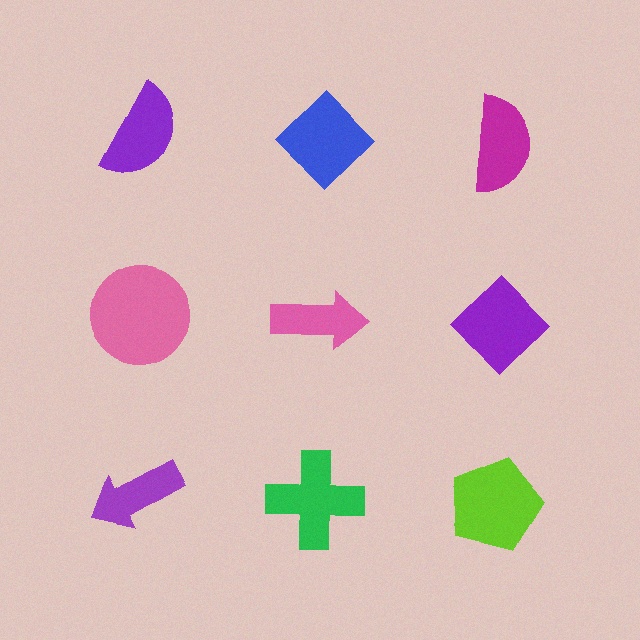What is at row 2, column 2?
A pink arrow.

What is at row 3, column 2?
A green cross.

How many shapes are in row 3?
3 shapes.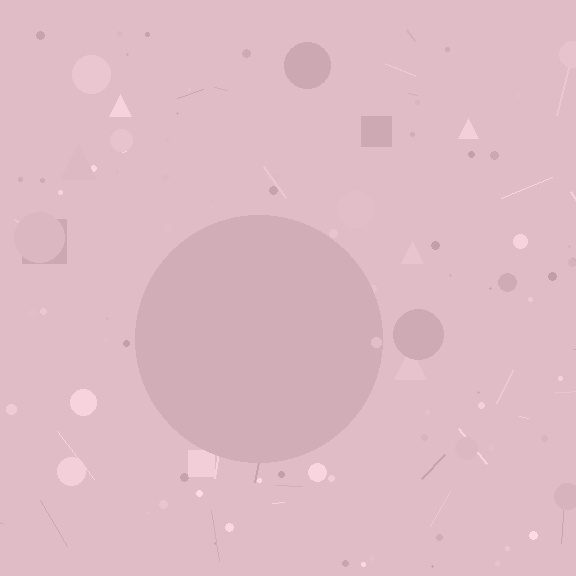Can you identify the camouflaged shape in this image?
The camouflaged shape is a circle.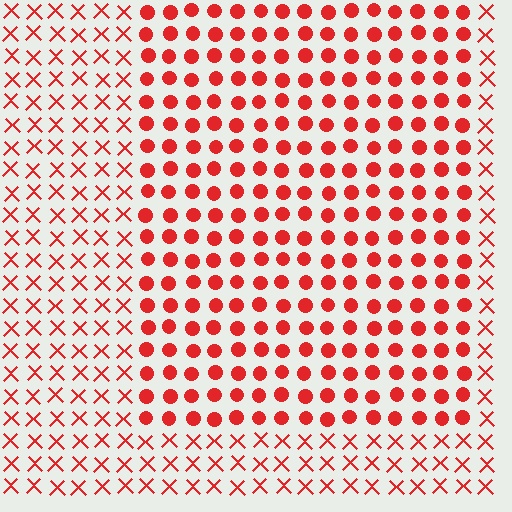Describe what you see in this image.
The image is filled with small red elements arranged in a uniform grid. A rectangle-shaped region contains circles, while the surrounding area contains X marks. The boundary is defined purely by the change in element shape.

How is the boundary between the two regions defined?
The boundary is defined by a change in element shape: circles inside vs. X marks outside. All elements share the same color and spacing.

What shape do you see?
I see a rectangle.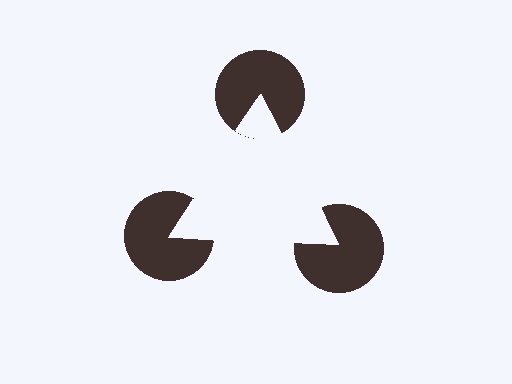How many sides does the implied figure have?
3 sides.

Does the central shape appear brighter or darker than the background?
It typically appears slightly brighter than the background, even though no actual brightness change is drawn.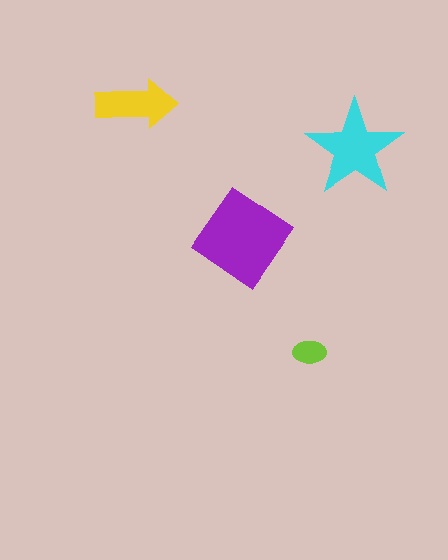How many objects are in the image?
There are 4 objects in the image.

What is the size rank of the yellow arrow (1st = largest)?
3rd.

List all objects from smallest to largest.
The lime ellipse, the yellow arrow, the cyan star, the purple diamond.